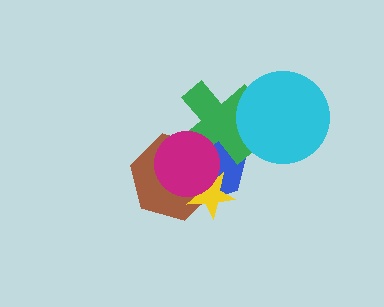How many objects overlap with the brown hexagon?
4 objects overlap with the brown hexagon.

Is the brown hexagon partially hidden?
Yes, it is partially covered by another shape.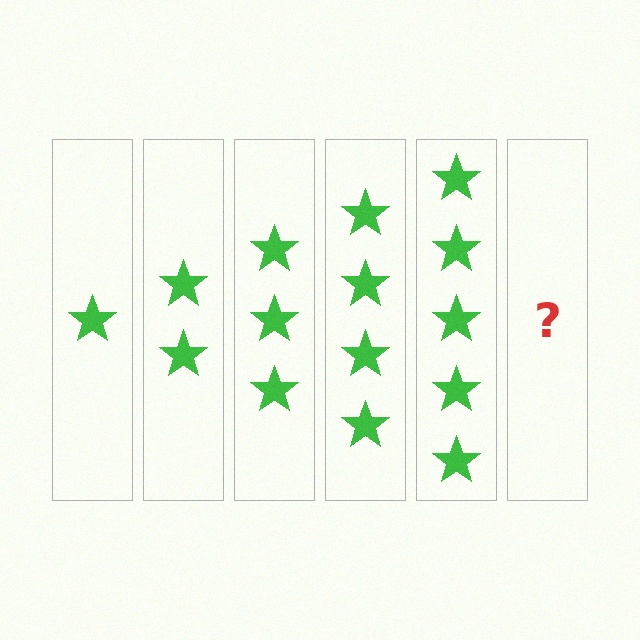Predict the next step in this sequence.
The next step is 6 stars.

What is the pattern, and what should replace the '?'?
The pattern is that each step adds one more star. The '?' should be 6 stars.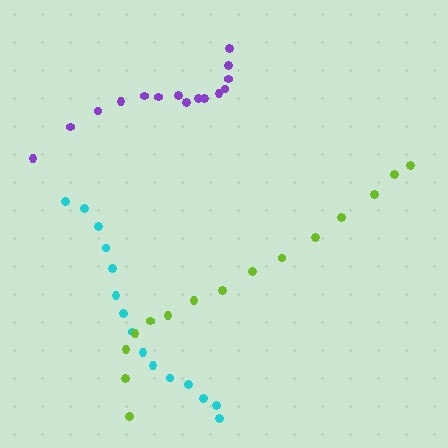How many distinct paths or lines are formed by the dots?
There are 3 distinct paths.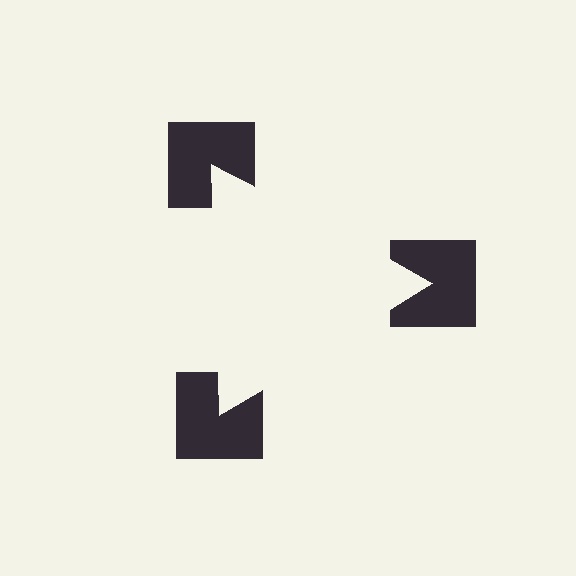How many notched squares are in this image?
There are 3 — one at each vertex of the illusory triangle.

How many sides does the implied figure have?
3 sides.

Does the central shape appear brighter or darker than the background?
It typically appears slightly brighter than the background, even though no actual brightness change is drawn.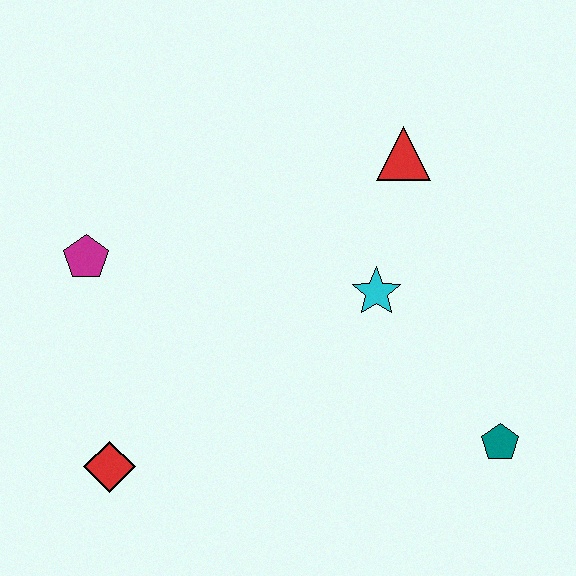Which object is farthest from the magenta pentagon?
The teal pentagon is farthest from the magenta pentagon.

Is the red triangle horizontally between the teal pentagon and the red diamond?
Yes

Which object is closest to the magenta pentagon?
The red diamond is closest to the magenta pentagon.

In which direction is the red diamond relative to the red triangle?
The red diamond is below the red triangle.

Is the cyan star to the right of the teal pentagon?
No